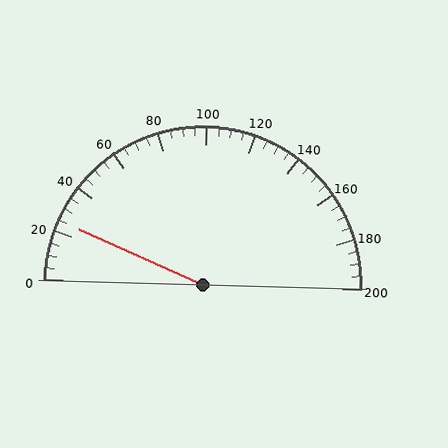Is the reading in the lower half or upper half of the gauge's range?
The reading is in the lower half of the range (0 to 200).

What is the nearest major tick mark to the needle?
The nearest major tick mark is 20.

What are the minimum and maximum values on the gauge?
The gauge ranges from 0 to 200.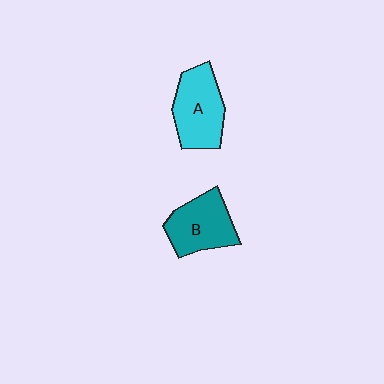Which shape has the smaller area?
Shape B (teal).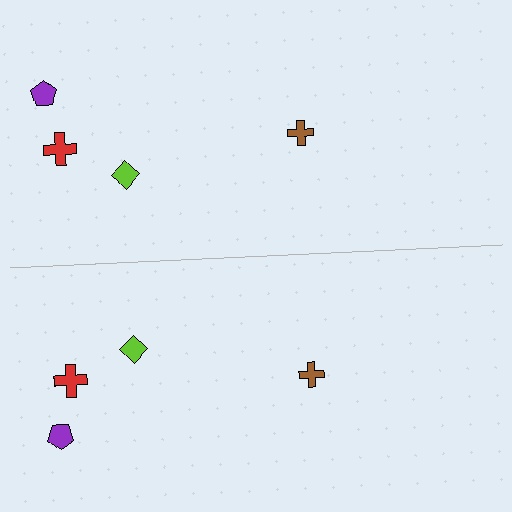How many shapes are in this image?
There are 8 shapes in this image.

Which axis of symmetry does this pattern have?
The pattern has a horizontal axis of symmetry running through the center of the image.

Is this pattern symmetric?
Yes, this pattern has bilateral (reflection) symmetry.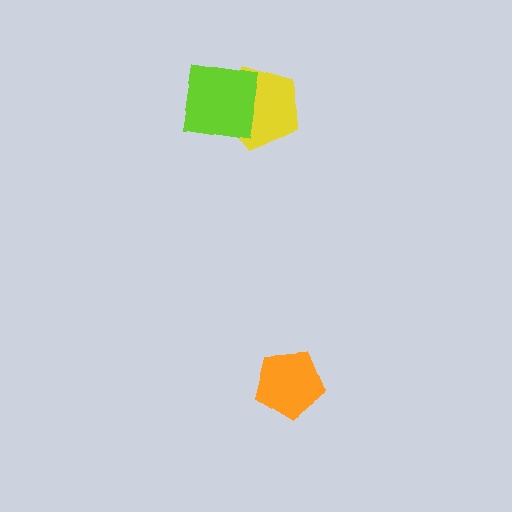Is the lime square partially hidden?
No, no other shape covers it.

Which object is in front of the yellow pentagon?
The lime square is in front of the yellow pentagon.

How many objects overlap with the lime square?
1 object overlaps with the lime square.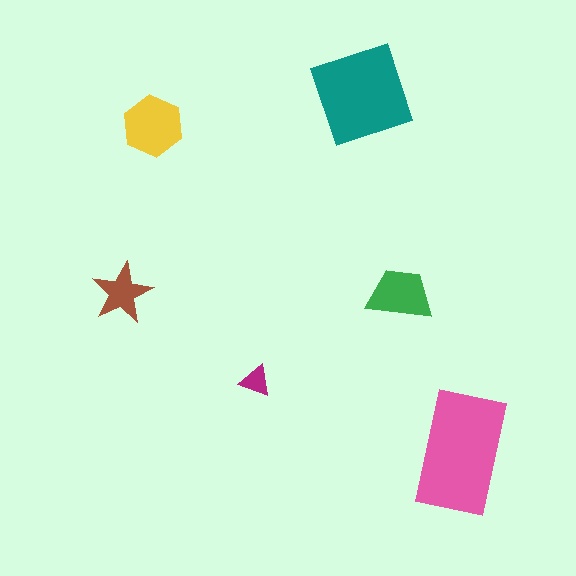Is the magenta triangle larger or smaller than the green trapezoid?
Smaller.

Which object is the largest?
The pink rectangle.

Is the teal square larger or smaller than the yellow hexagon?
Larger.